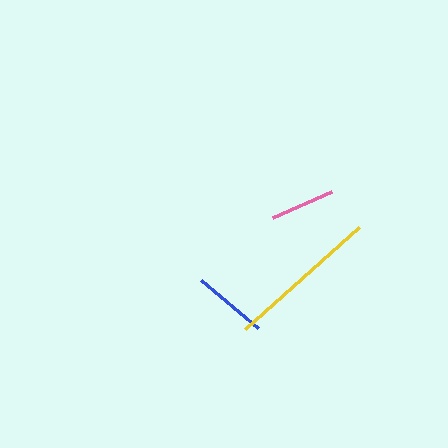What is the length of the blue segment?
The blue segment is approximately 74 pixels long.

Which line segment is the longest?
The yellow line is the longest at approximately 153 pixels.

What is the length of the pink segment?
The pink segment is approximately 65 pixels long.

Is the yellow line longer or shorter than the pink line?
The yellow line is longer than the pink line.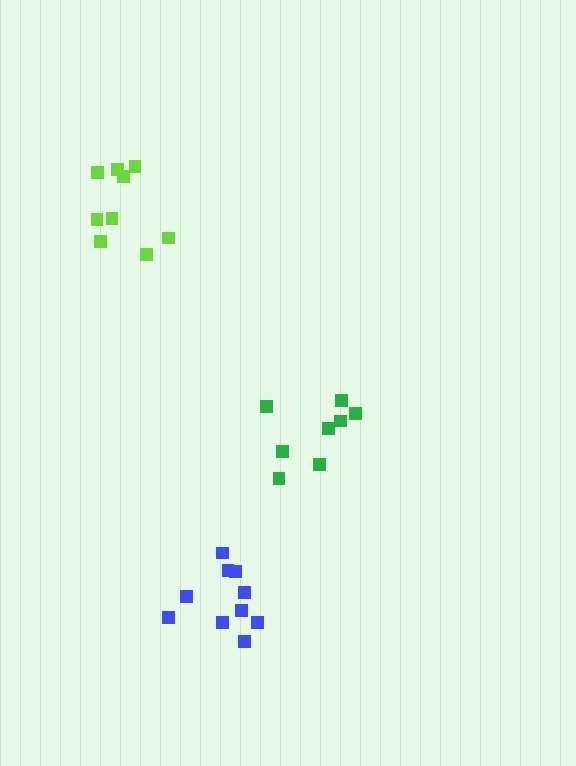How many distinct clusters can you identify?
There are 3 distinct clusters.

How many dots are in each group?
Group 1: 9 dots, Group 2: 8 dots, Group 3: 10 dots (27 total).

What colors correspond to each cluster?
The clusters are colored: lime, green, blue.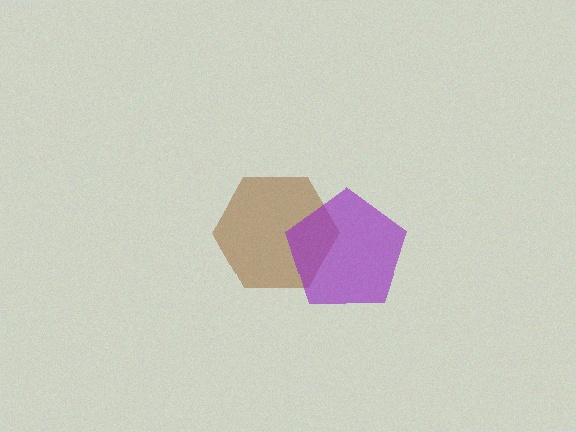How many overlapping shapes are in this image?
There are 2 overlapping shapes in the image.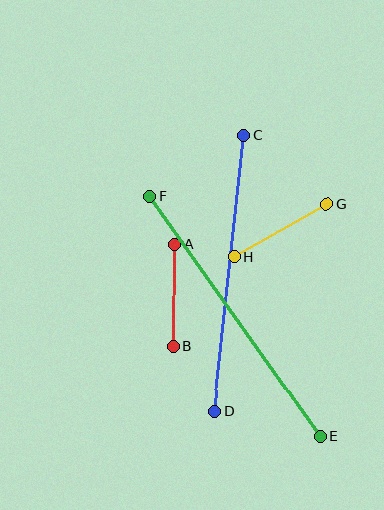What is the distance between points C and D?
The distance is approximately 278 pixels.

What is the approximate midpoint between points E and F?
The midpoint is at approximately (235, 316) pixels.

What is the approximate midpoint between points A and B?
The midpoint is at approximately (174, 295) pixels.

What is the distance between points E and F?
The distance is approximately 295 pixels.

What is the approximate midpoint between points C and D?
The midpoint is at approximately (229, 273) pixels.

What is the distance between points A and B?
The distance is approximately 102 pixels.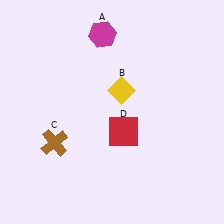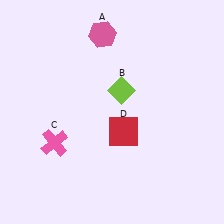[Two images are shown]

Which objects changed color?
A changed from magenta to pink. B changed from yellow to lime. C changed from brown to pink.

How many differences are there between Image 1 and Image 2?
There are 3 differences between the two images.